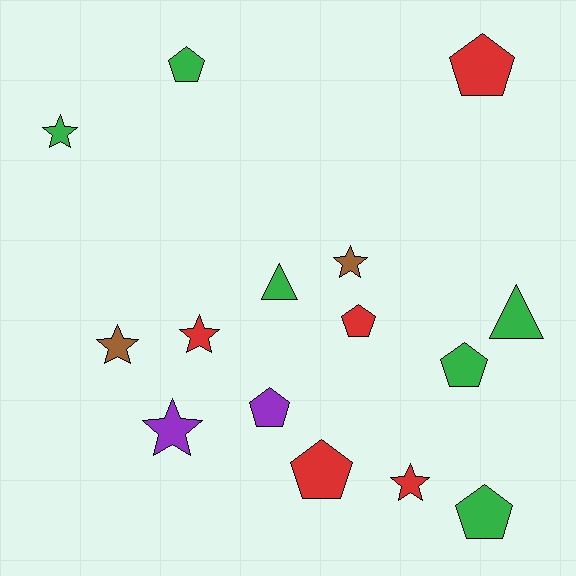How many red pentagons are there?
There are 3 red pentagons.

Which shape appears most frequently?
Pentagon, with 7 objects.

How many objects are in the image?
There are 15 objects.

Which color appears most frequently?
Green, with 6 objects.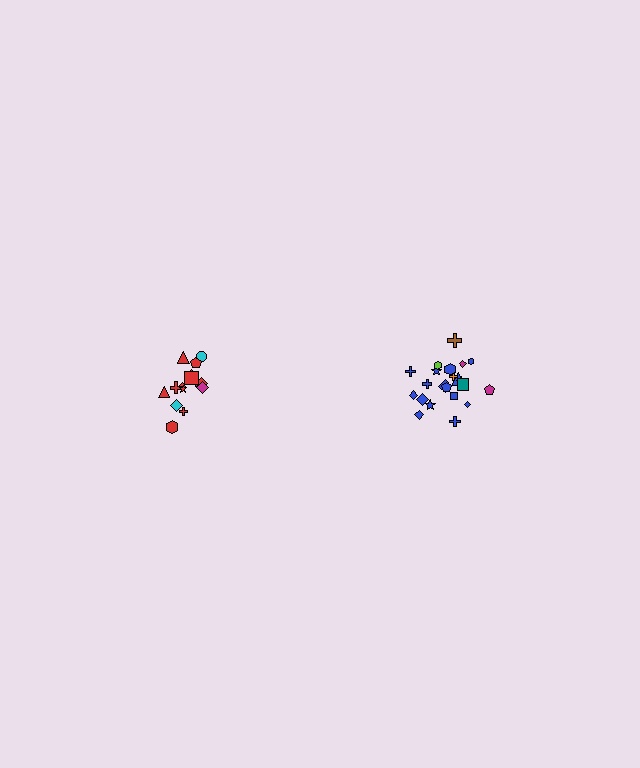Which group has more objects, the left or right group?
The right group.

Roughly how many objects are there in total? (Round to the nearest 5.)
Roughly 35 objects in total.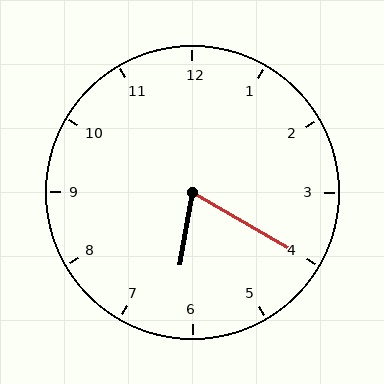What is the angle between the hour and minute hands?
Approximately 70 degrees.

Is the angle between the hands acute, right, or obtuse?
It is acute.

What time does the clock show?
6:20.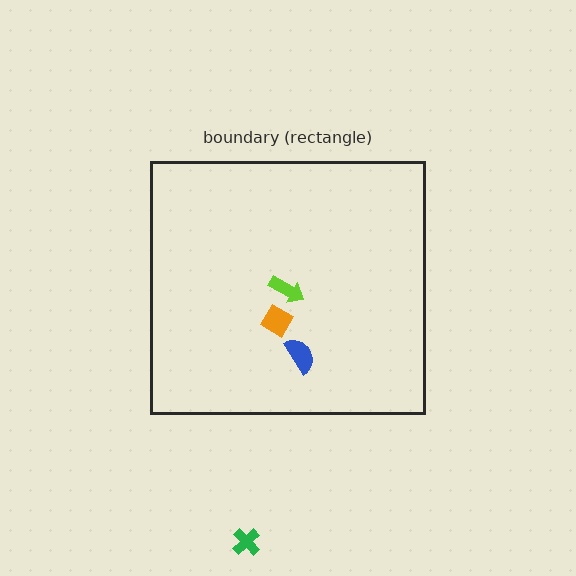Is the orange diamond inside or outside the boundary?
Inside.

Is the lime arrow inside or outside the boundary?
Inside.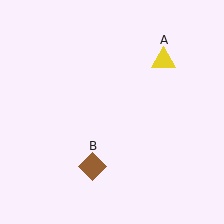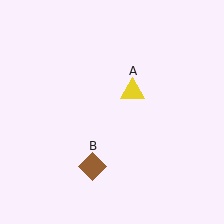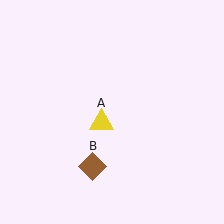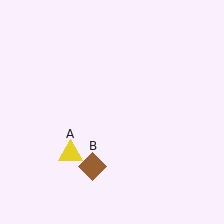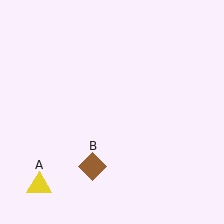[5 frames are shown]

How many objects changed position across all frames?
1 object changed position: yellow triangle (object A).